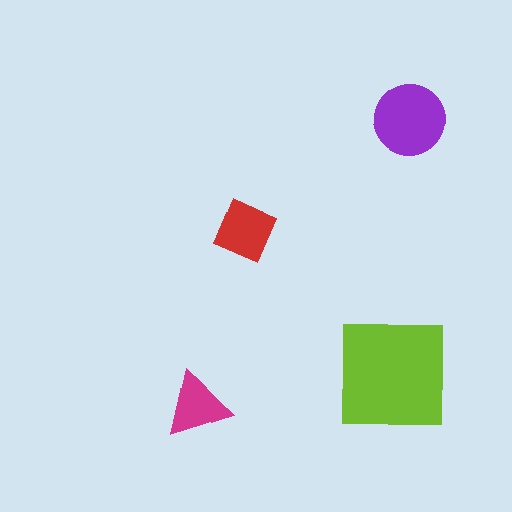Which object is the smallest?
The magenta triangle.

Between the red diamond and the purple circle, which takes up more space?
The purple circle.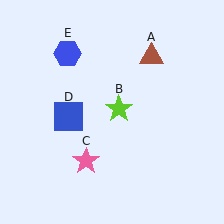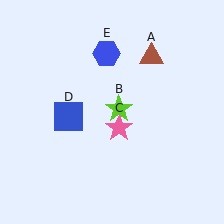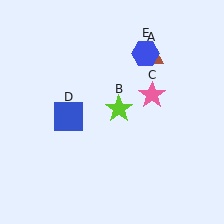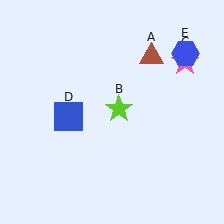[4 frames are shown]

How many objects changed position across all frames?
2 objects changed position: pink star (object C), blue hexagon (object E).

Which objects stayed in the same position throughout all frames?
Brown triangle (object A) and lime star (object B) and blue square (object D) remained stationary.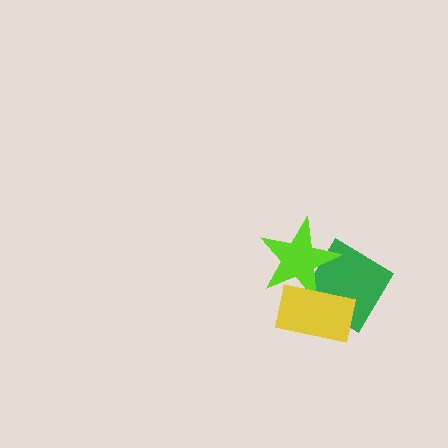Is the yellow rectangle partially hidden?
No, no other shape covers it.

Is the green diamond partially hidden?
Yes, it is partially covered by another shape.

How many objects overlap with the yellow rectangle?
2 objects overlap with the yellow rectangle.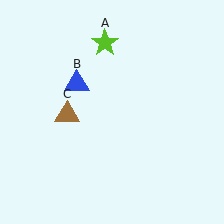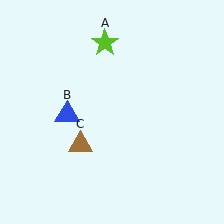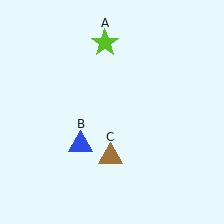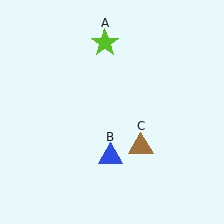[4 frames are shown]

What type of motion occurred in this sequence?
The blue triangle (object B), brown triangle (object C) rotated counterclockwise around the center of the scene.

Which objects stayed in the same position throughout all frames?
Lime star (object A) remained stationary.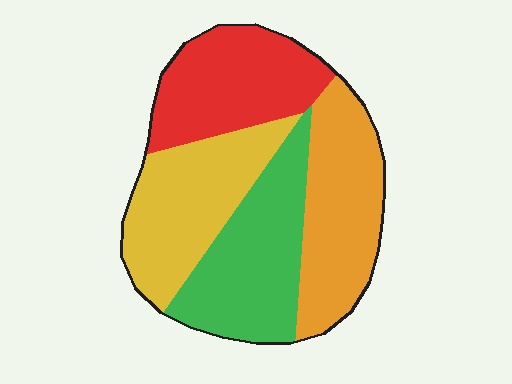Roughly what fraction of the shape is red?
Red covers 24% of the shape.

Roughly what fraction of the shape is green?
Green takes up between a quarter and a half of the shape.